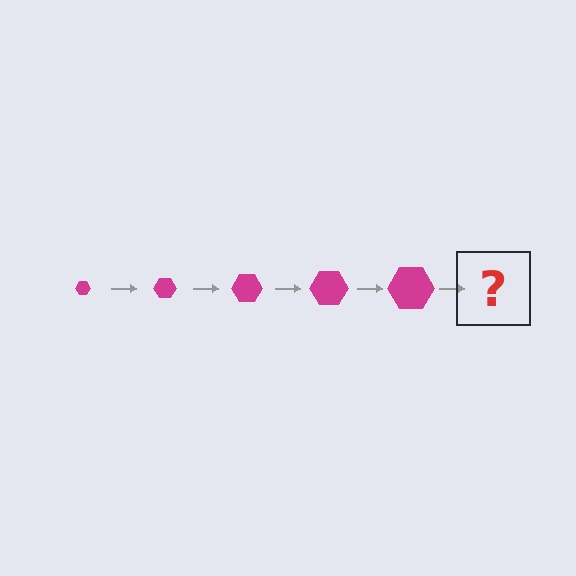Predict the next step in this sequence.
The next step is a magenta hexagon, larger than the previous one.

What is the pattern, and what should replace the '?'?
The pattern is that the hexagon gets progressively larger each step. The '?' should be a magenta hexagon, larger than the previous one.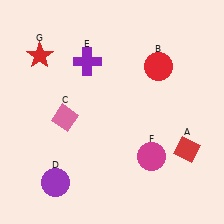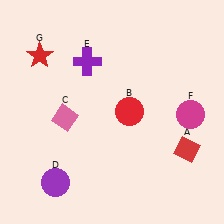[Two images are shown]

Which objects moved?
The objects that moved are: the red circle (B), the magenta circle (F).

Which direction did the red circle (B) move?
The red circle (B) moved down.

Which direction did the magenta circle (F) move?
The magenta circle (F) moved up.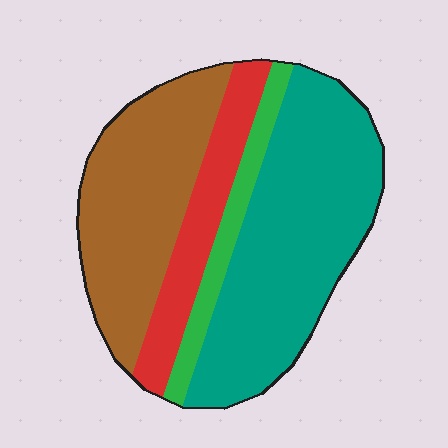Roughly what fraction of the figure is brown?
Brown takes up about one third (1/3) of the figure.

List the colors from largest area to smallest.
From largest to smallest: teal, brown, red, green.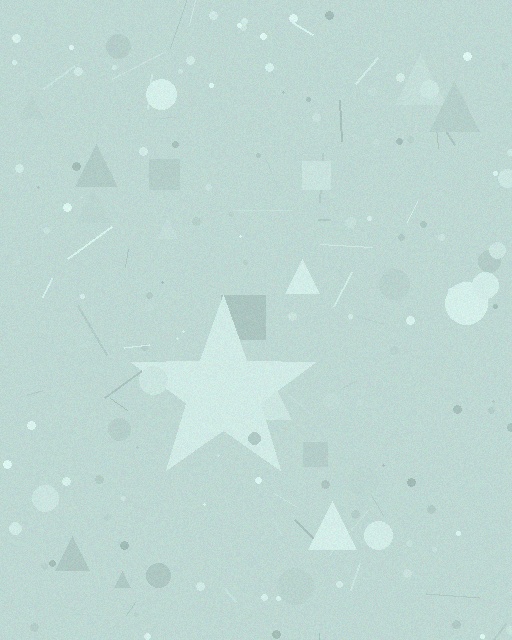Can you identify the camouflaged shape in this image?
The camouflaged shape is a star.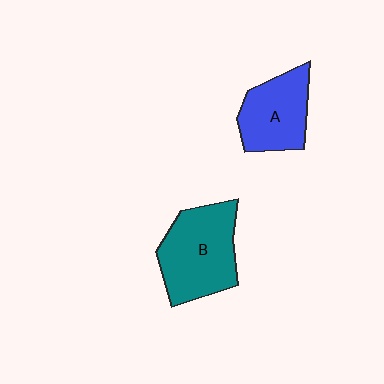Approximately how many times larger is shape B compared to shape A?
Approximately 1.3 times.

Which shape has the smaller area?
Shape A (blue).